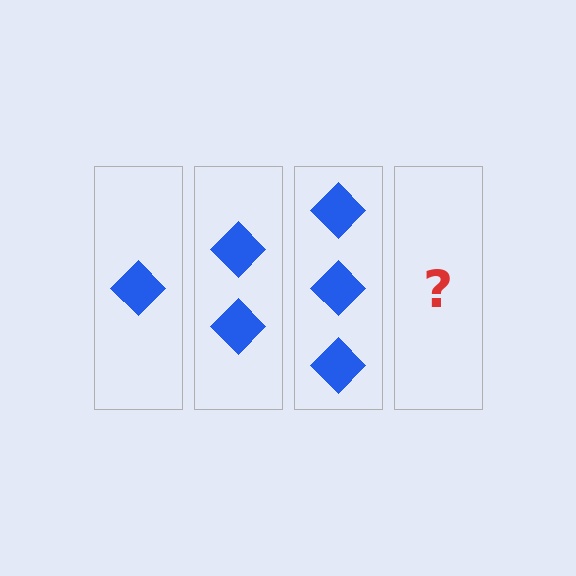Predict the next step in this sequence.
The next step is 4 diamonds.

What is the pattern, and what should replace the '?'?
The pattern is that each step adds one more diamond. The '?' should be 4 diamonds.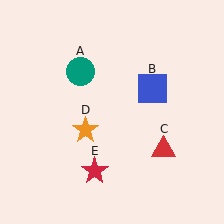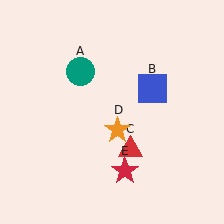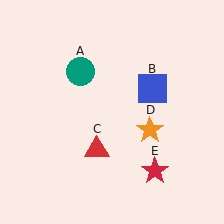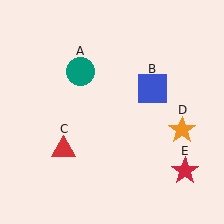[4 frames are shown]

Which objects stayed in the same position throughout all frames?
Teal circle (object A) and blue square (object B) remained stationary.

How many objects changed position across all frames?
3 objects changed position: red triangle (object C), orange star (object D), red star (object E).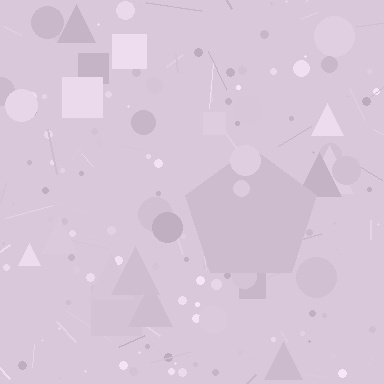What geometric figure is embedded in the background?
A pentagon is embedded in the background.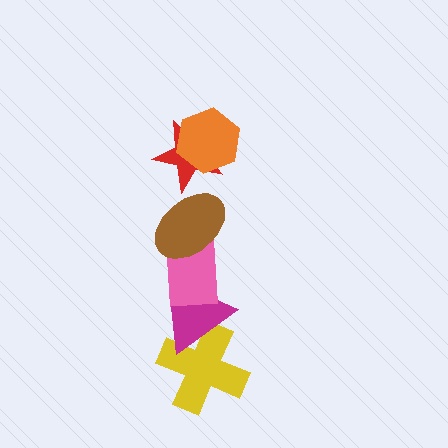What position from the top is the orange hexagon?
The orange hexagon is 1st from the top.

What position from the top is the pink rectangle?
The pink rectangle is 4th from the top.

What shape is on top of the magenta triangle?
The pink rectangle is on top of the magenta triangle.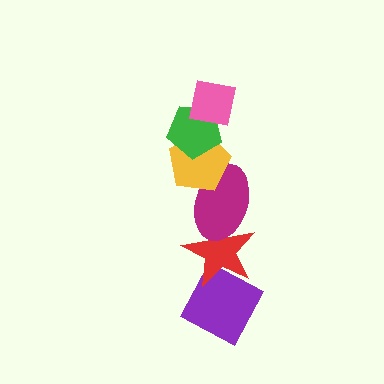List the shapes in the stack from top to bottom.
From top to bottom: the pink square, the green pentagon, the yellow pentagon, the magenta ellipse, the red star, the purple diamond.